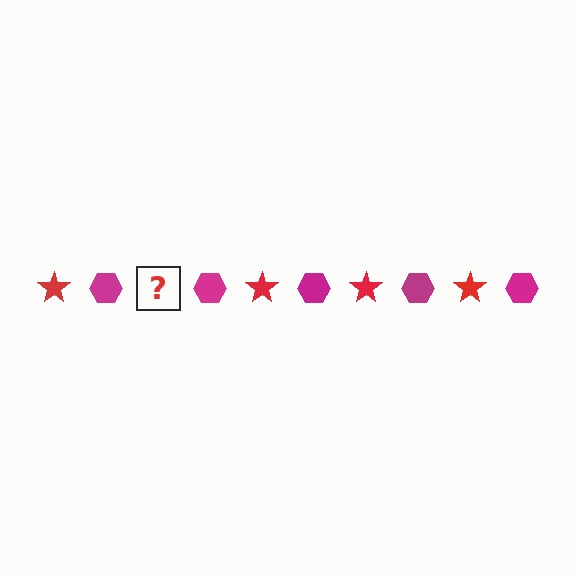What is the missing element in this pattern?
The missing element is a red star.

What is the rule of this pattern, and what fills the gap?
The rule is that the pattern alternates between red star and magenta hexagon. The gap should be filled with a red star.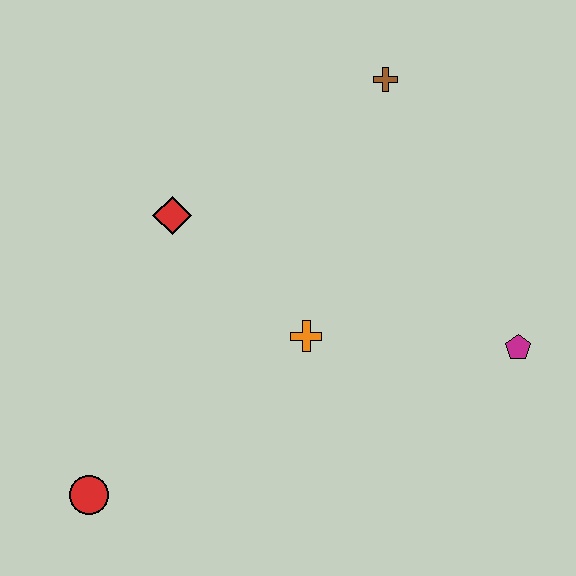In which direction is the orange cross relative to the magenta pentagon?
The orange cross is to the left of the magenta pentagon.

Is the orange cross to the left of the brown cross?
Yes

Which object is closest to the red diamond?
The orange cross is closest to the red diamond.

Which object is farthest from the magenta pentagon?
The red circle is farthest from the magenta pentagon.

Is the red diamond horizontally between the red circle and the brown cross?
Yes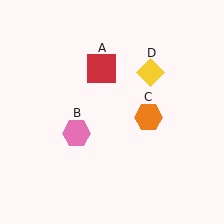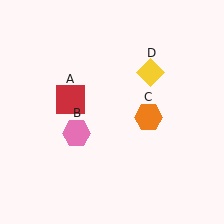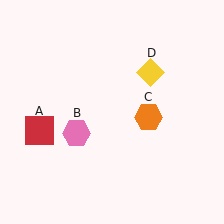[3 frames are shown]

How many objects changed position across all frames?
1 object changed position: red square (object A).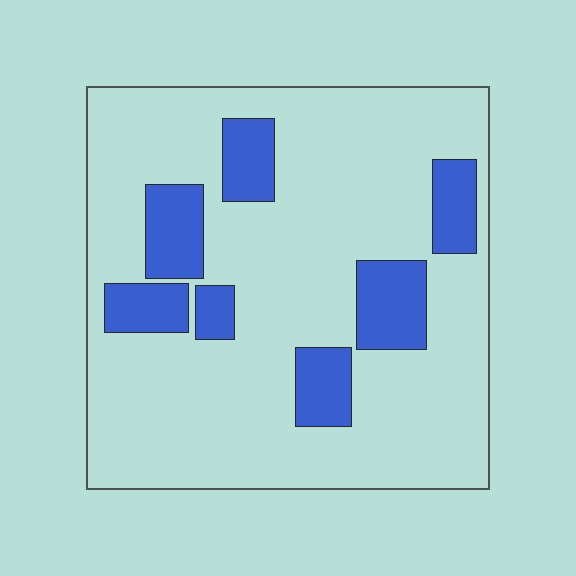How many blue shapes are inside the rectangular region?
7.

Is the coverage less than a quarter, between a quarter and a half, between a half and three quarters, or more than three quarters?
Less than a quarter.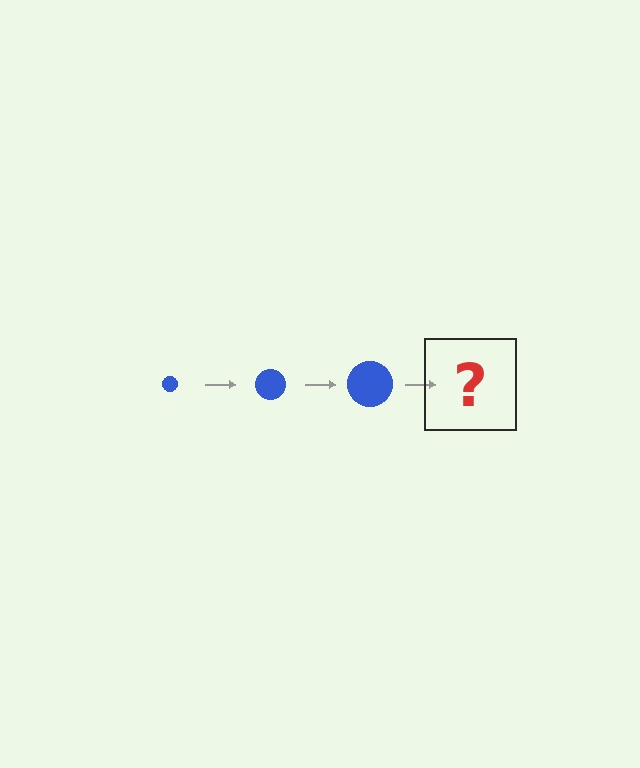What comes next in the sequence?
The next element should be a blue circle, larger than the previous one.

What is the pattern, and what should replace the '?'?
The pattern is that the circle gets progressively larger each step. The '?' should be a blue circle, larger than the previous one.